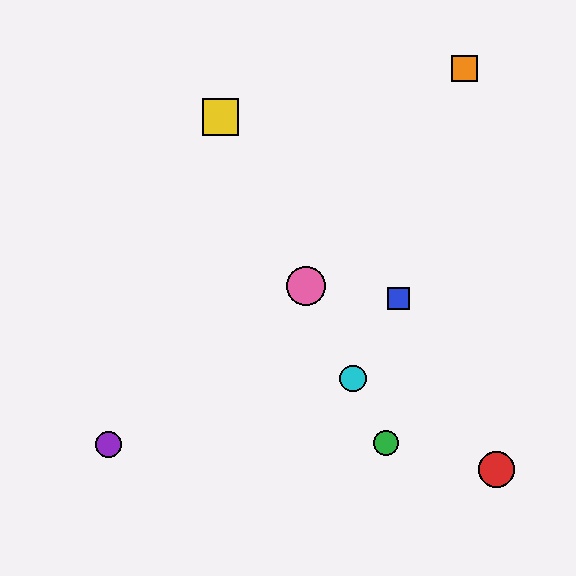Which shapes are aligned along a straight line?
The green circle, the yellow square, the cyan circle, the pink circle are aligned along a straight line.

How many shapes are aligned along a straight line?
4 shapes (the green circle, the yellow square, the cyan circle, the pink circle) are aligned along a straight line.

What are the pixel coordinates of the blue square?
The blue square is at (399, 298).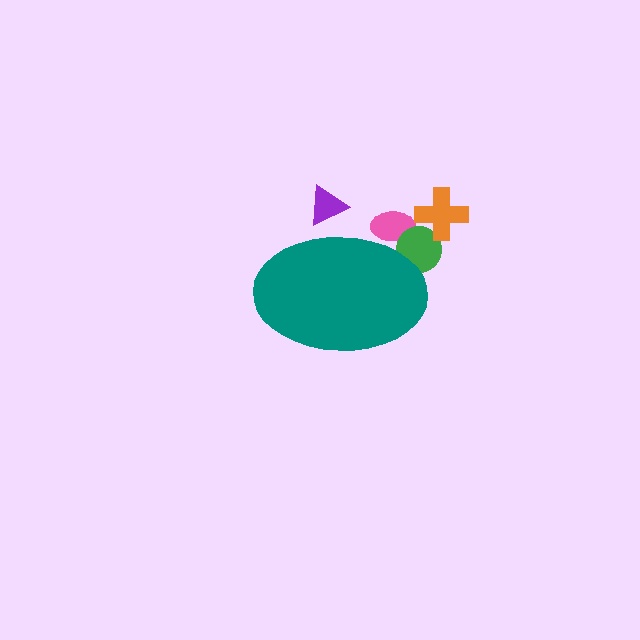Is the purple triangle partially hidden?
Yes, the purple triangle is partially hidden behind the teal ellipse.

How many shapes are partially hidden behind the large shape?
3 shapes are partially hidden.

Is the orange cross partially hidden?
No, the orange cross is fully visible.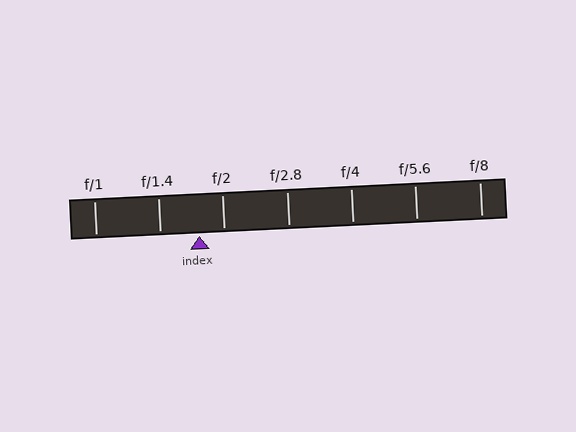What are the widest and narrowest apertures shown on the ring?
The widest aperture shown is f/1 and the narrowest is f/8.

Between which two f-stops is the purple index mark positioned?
The index mark is between f/1.4 and f/2.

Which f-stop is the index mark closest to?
The index mark is closest to f/2.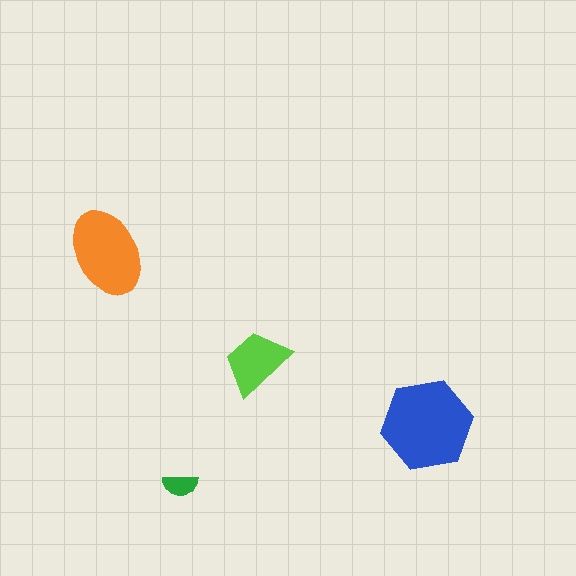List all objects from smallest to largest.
The green semicircle, the lime trapezoid, the orange ellipse, the blue hexagon.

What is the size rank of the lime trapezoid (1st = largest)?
3rd.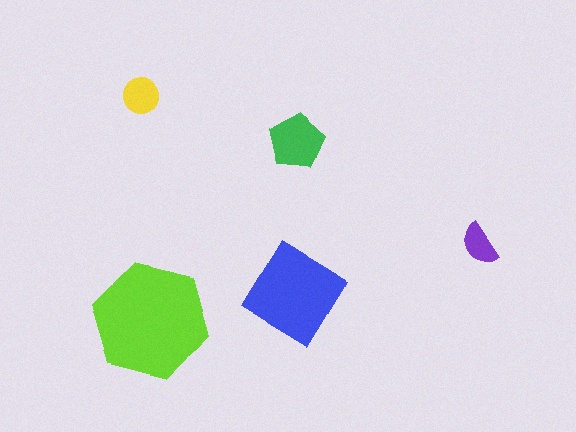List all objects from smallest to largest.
The purple semicircle, the yellow circle, the green pentagon, the blue diamond, the lime hexagon.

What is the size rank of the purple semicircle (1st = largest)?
5th.